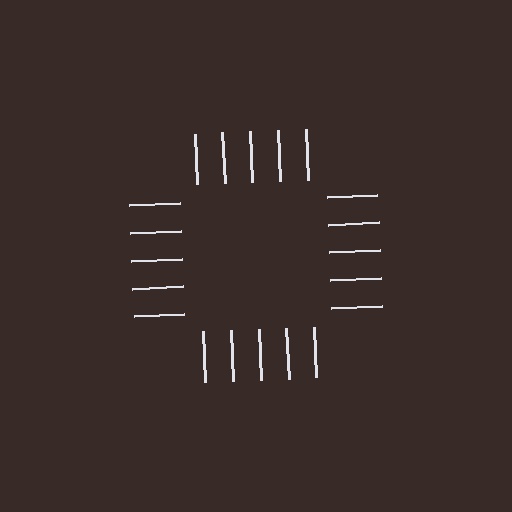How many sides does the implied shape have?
4 sides — the line-ends trace a square.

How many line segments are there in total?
20 — 5 along each of the 4 edges.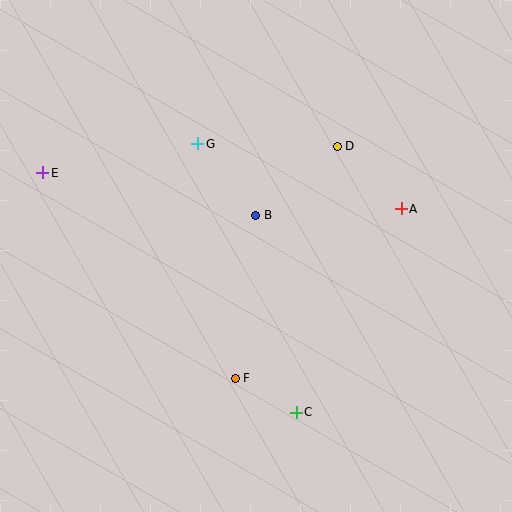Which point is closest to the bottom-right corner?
Point C is closest to the bottom-right corner.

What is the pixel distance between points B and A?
The distance between B and A is 146 pixels.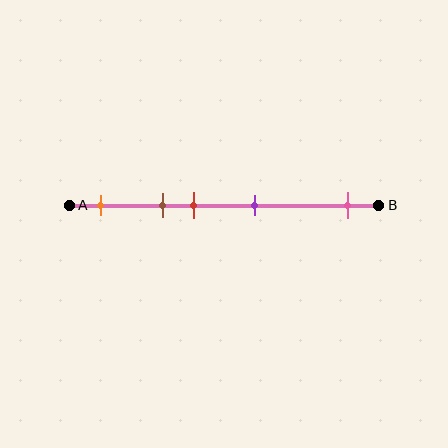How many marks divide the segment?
There are 5 marks dividing the segment.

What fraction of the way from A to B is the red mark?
The red mark is approximately 40% (0.4) of the way from A to B.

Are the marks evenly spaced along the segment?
No, the marks are not evenly spaced.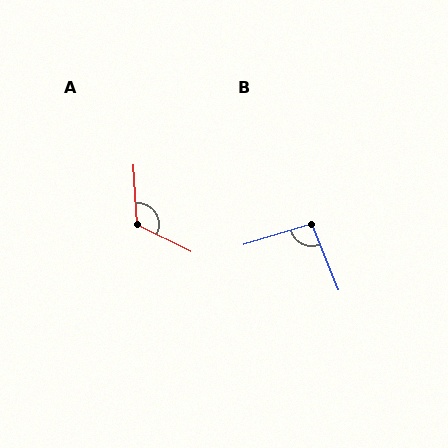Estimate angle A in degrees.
Approximately 120 degrees.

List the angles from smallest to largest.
B (95°), A (120°).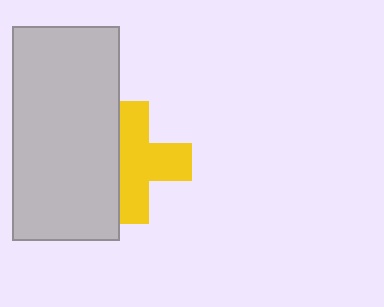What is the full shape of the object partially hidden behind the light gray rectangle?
The partially hidden object is a yellow cross.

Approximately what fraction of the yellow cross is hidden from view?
Roughly 33% of the yellow cross is hidden behind the light gray rectangle.